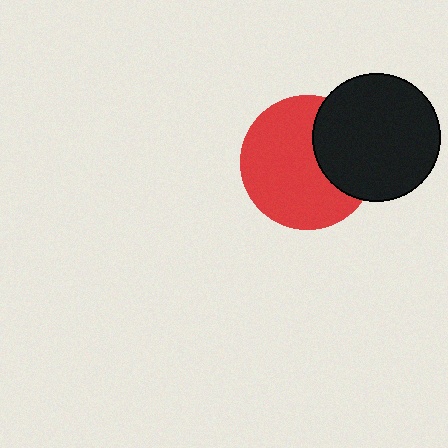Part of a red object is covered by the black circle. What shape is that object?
It is a circle.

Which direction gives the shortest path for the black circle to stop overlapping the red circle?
Moving right gives the shortest separation.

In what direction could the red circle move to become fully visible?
The red circle could move left. That would shift it out from behind the black circle entirely.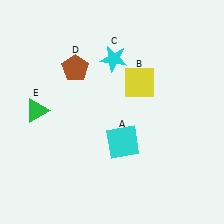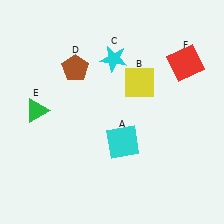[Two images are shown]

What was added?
A red square (F) was added in Image 2.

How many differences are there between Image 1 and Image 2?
There is 1 difference between the two images.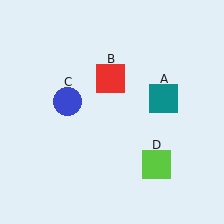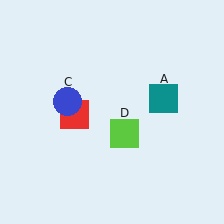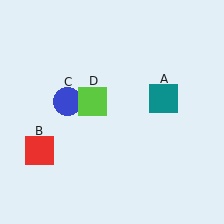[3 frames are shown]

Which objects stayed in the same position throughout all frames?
Teal square (object A) and blue circle (object C) remained stationary.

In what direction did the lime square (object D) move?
The lime square (object D) moved up and to the left.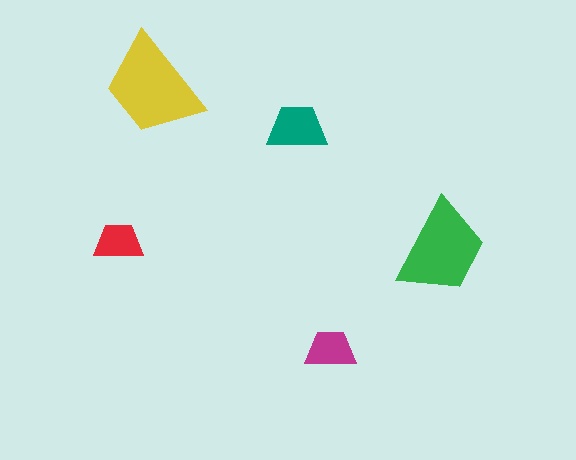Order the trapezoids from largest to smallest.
the yellow one, the green one, the teal one, the magenta one, the red one.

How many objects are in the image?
There are 5 objects in the image.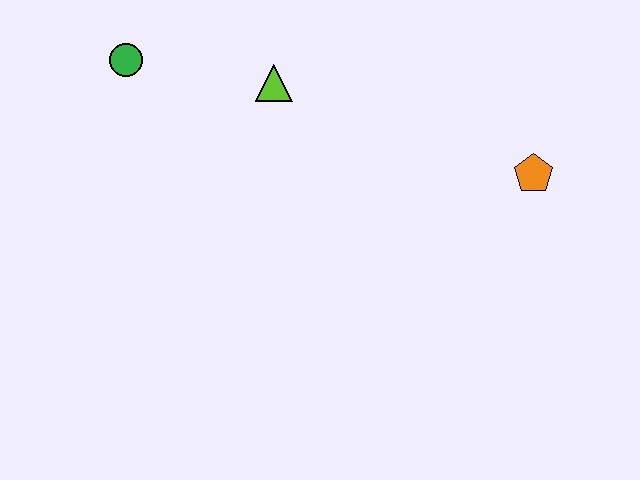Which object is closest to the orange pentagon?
The lime triangle is closest to the orange pentagon.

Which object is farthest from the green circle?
The orange pentagon is farthest from the green circle.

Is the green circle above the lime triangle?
Yes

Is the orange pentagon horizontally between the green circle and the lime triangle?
No